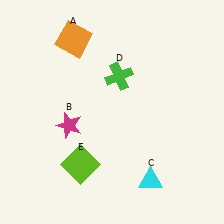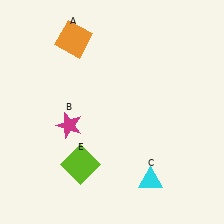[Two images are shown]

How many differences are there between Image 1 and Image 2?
There is 1 difference between the two images.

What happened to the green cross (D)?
The green cross (D) was removed in Image 2. It was in the top-right area of Image 1.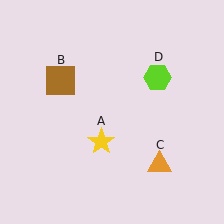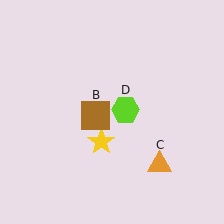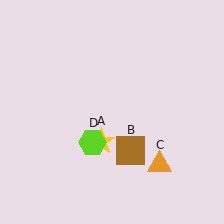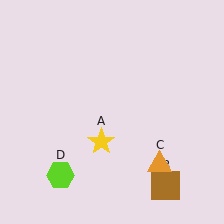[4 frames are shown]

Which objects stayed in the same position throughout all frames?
Yellow star (object A) and orange triangle (object C) remained stationary.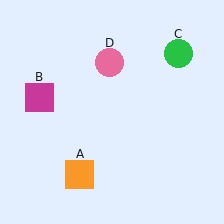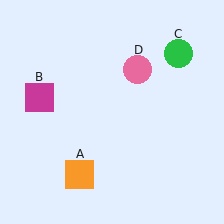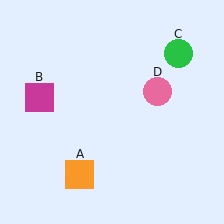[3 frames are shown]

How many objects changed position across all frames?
1 object changed position: pink circle (object D).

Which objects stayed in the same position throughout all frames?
Orange square (object A) and magenta square (object B) and green circle (object C) remained stationary.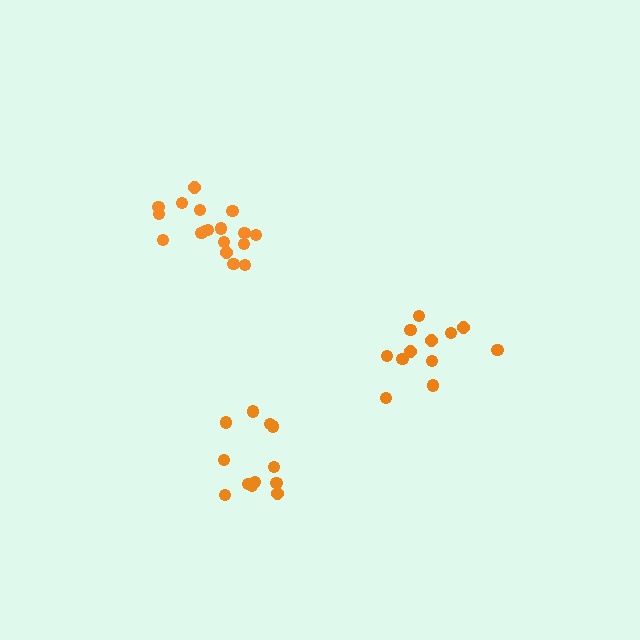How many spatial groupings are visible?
There are 3 spatial groupings.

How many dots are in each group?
Group 1: 18 dots, Group 2: 12 dots, Group 3: 12 dots (42 total).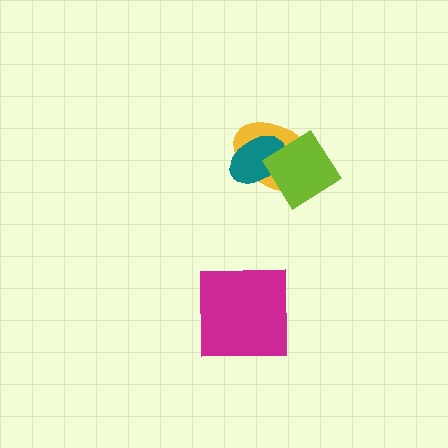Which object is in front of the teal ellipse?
The lime diamond is in front of the teal ellipse.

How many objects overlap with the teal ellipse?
2 objects overlap with the teal ellipse.